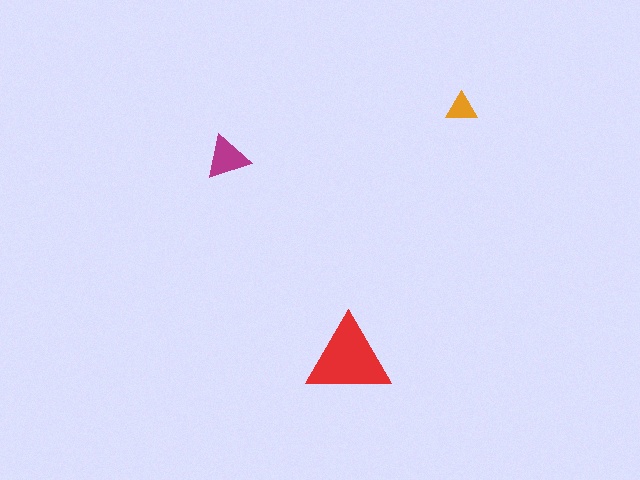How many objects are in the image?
There are 3 objects in the image.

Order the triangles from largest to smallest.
the red one, the magenta one, the orange one.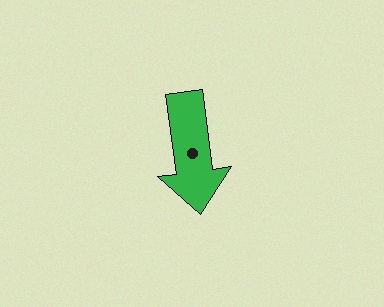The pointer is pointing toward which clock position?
Roughly 6 o'clock.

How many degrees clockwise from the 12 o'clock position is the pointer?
Approximately 172 degrees.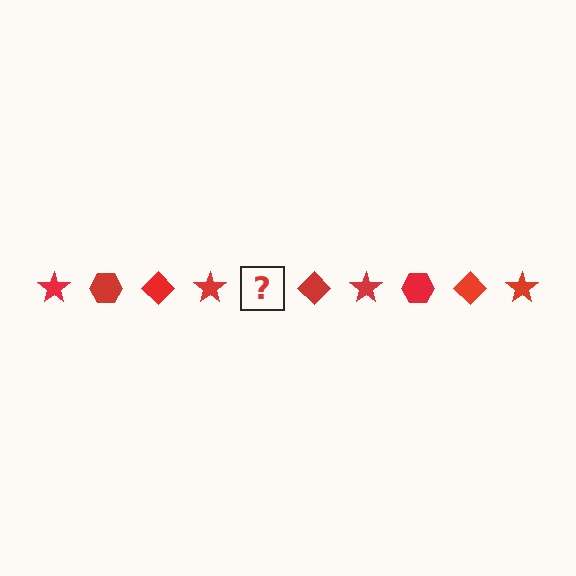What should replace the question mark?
The question mark should be replaced with a red hexagon.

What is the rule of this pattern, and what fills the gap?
The rule is that the pattern cycles through star, hexagon, diamond shapes in red. The gap should be filled with a red hexagon.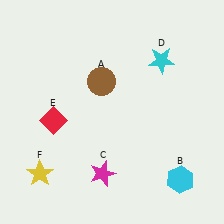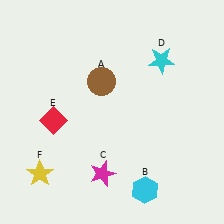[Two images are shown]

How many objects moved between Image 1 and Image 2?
1 object moved between the two images.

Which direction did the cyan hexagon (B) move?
The cyan hexagon (B) moved left.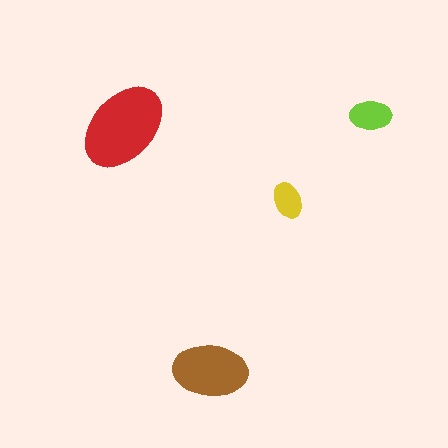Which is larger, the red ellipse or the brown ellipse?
The red one.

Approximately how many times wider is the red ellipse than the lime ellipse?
About 2 times wider.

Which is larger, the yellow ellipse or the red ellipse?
The red one.